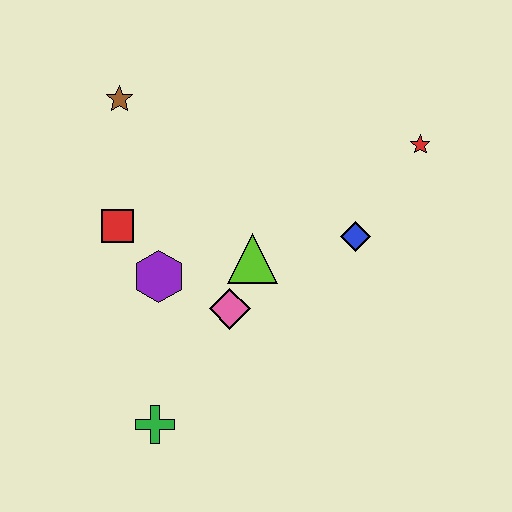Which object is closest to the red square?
The purple hexagon is closest to the red square.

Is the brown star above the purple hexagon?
Yes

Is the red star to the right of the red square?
Yes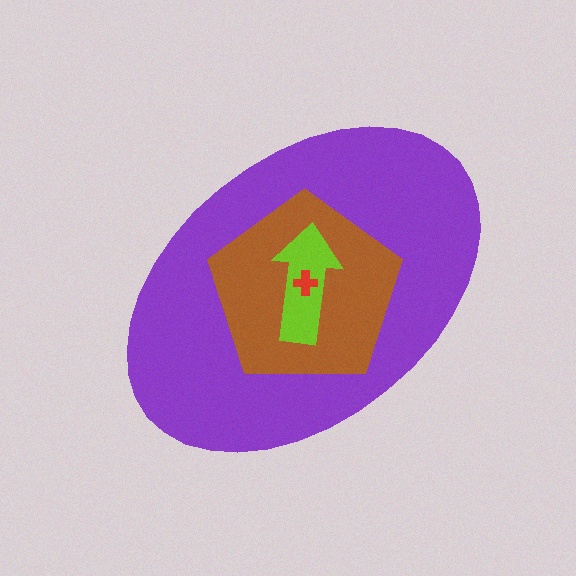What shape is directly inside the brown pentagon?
The lime arrow.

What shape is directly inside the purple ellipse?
The brown pentagon.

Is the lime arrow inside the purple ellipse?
Yes.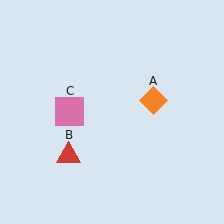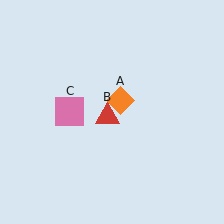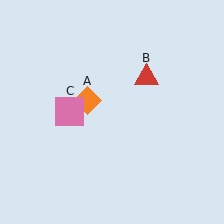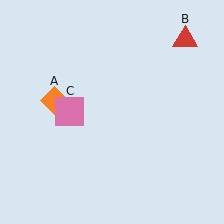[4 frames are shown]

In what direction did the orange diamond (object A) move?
The orange diamond (object A) moved left.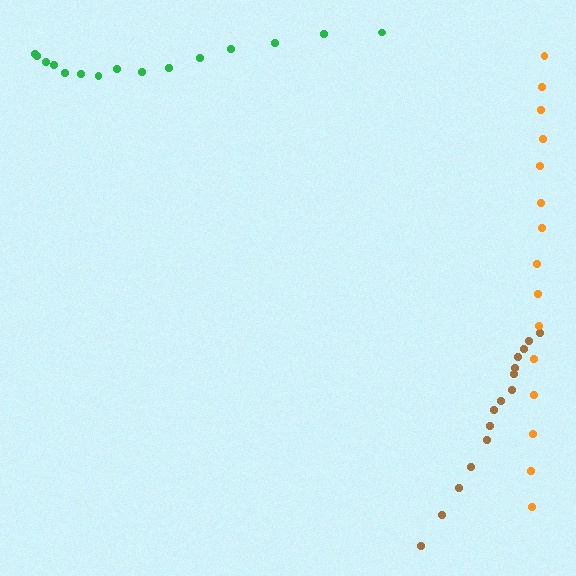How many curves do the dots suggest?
There are 3 distinct paths.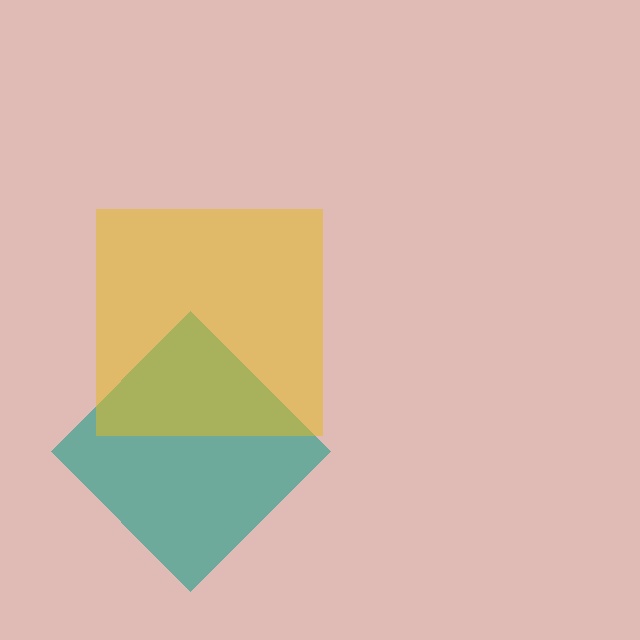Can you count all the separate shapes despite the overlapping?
Yes, there are 2 separate shapes.